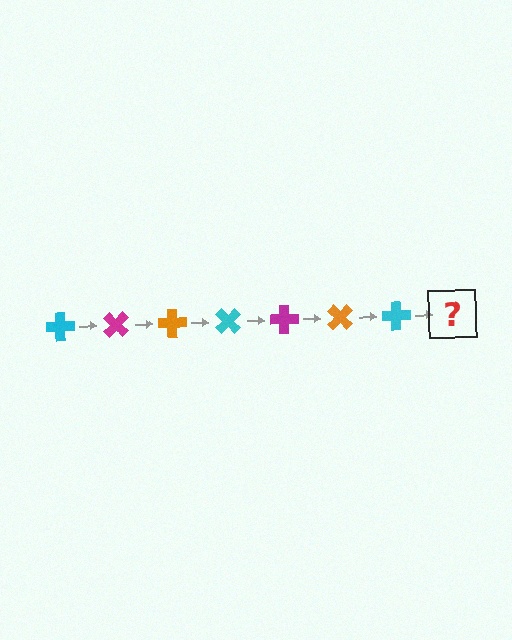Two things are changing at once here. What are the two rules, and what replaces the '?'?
The two rules are that it rotates 45 degrees each step and the color cycles through cyan, magenta, and orange. The '?' should be a magenta cross, rotated 315 degrees from the start.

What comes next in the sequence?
The next element should be a magenta cross, rotated 315 degrees from the start.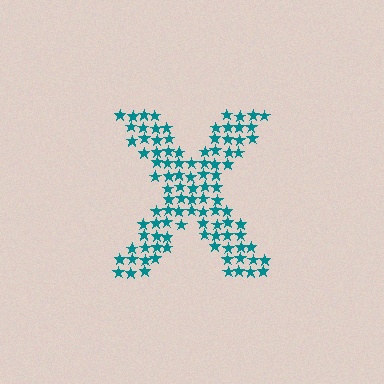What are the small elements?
The small elements are stars.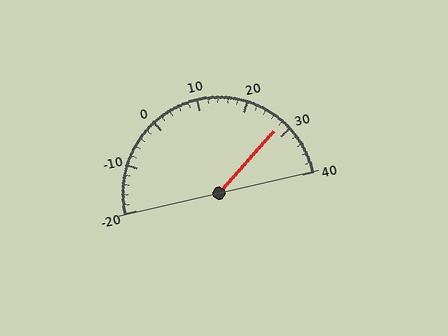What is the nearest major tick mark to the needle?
The nearest major tick mark is 30.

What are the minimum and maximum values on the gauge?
The gauge ranges from -20 to 40.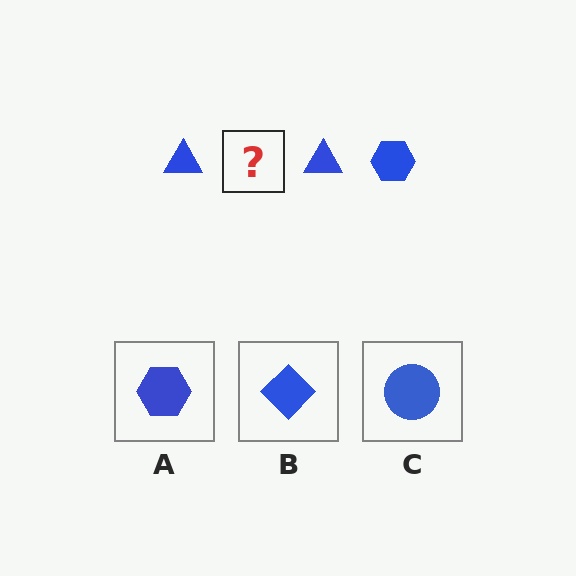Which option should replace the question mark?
Option A.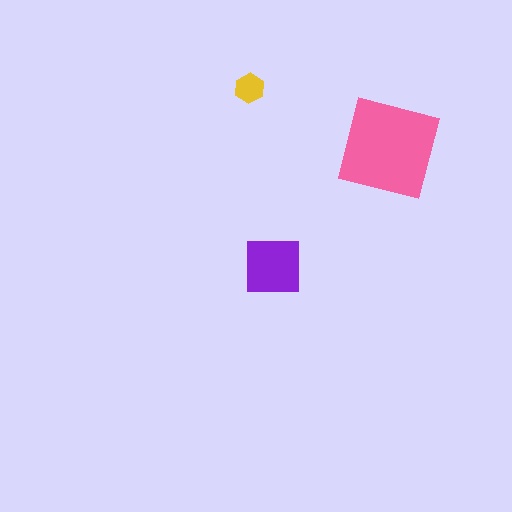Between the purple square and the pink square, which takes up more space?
The pink square.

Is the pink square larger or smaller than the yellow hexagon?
Larger.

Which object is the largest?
The pink square.